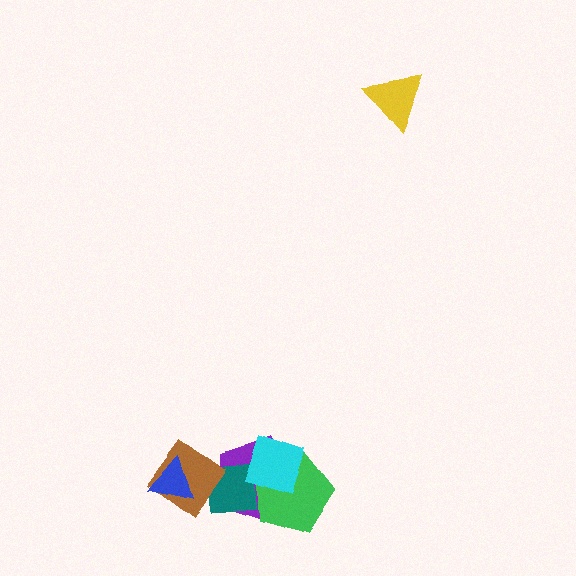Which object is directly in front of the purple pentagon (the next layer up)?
The teal square is directly in front of the purple pentagon.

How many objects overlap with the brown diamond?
3 objects overlap with the brown diamond.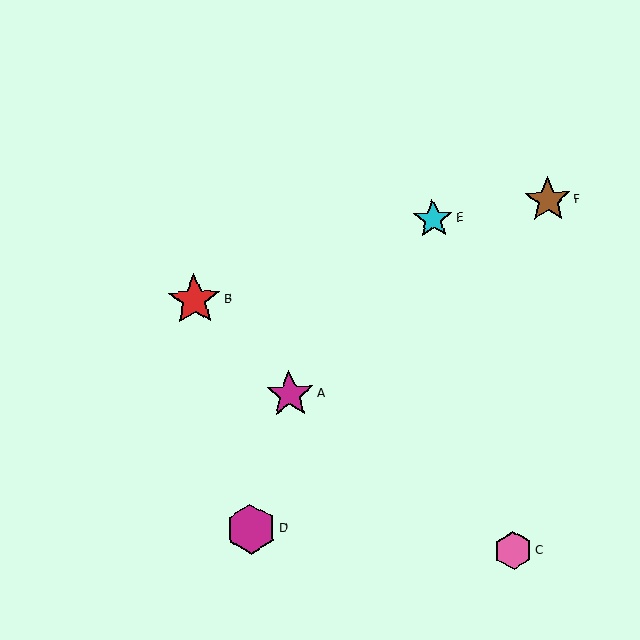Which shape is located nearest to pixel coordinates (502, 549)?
The pink hexagon (labeled C) at (513, 550) is nearest to that location.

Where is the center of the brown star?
The center of the brown star is at (548, 200).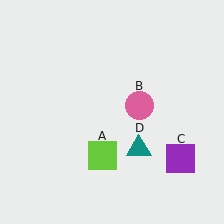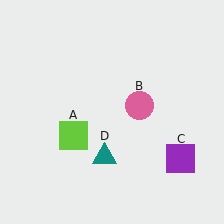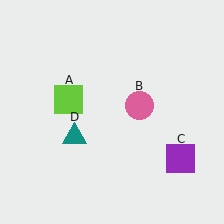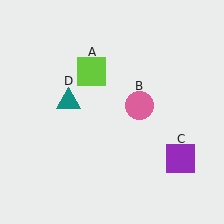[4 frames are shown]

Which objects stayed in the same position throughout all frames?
Pink circle (object B) and purple square (object C) remained stationary.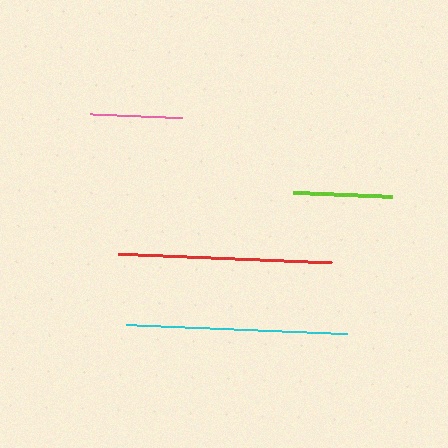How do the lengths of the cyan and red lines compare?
The cyan and red lines are approximately the same length.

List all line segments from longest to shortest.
From longest to shortest: cyan, red, lime, pink.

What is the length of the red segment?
The red segment is approximately 215 pixels long.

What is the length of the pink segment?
The pink segment is approximately 92 pixels long.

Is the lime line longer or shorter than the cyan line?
The cyan line is longer than the lime line.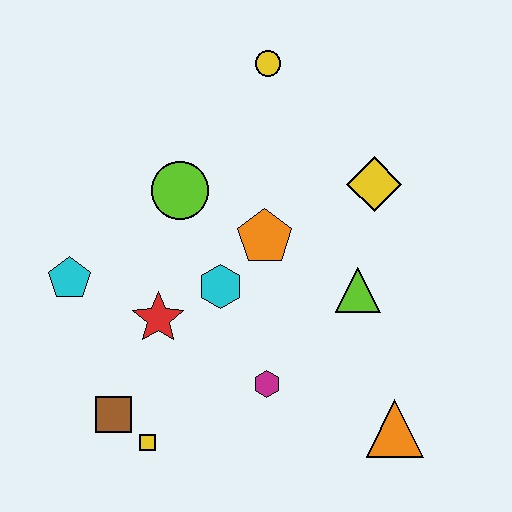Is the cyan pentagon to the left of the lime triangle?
Yes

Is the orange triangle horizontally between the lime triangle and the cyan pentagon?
No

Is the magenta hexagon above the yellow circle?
No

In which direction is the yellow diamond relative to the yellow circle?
The yellow diamond is below the yellow circle.